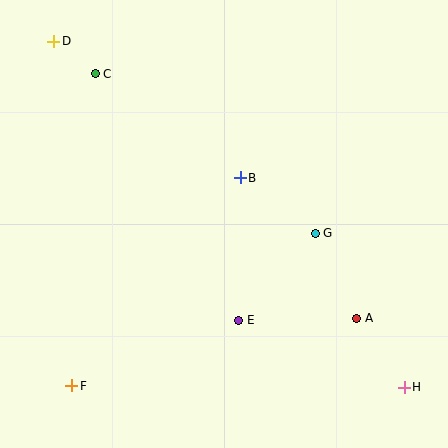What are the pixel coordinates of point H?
Point H is at (404, 387).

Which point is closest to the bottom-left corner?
Point F is closest to the bottom-left corner.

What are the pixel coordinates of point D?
Point D is at (54, 41).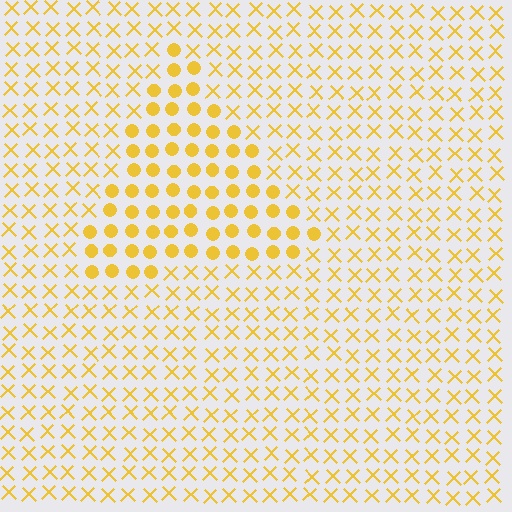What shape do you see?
I see a triangle.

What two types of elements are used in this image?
The image uses circles inside the triangle region and X marks outside it.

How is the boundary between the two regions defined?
The boundary is defined by a change in element shape: circles inside vs. X marks outside. All elements share the same color and spacing.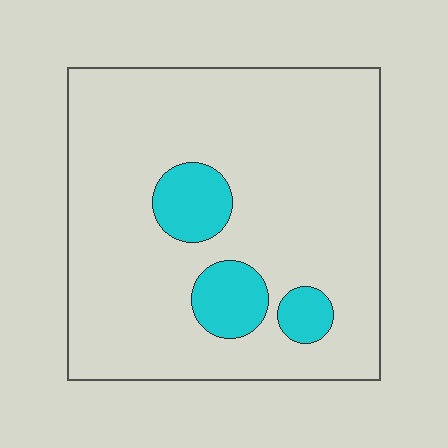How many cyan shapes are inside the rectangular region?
3.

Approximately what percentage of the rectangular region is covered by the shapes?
Approximately 15%.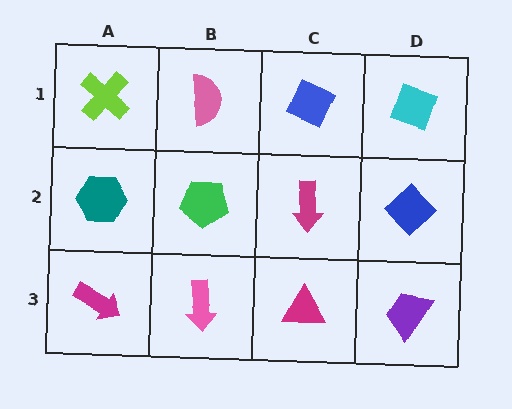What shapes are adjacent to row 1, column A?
A teal hexagon (row 2, column A), a pink semicircle (row 1, column B).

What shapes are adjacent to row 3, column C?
A magenta arrow (row 2, column C), a pink arrow (row 3, column B), a purple trapezoid (row 3, column D).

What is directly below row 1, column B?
A green pentagon.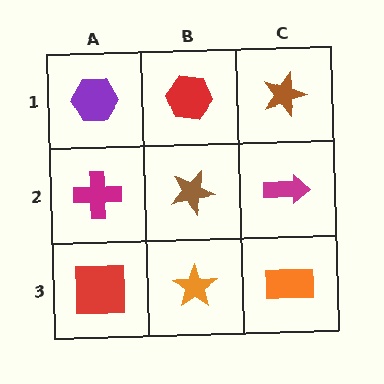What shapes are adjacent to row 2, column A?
A purple hexagon (row 1, column A), a red square (row 3, column A), a brown star (row 2, column B).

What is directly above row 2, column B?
A red hexagon.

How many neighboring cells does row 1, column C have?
2.